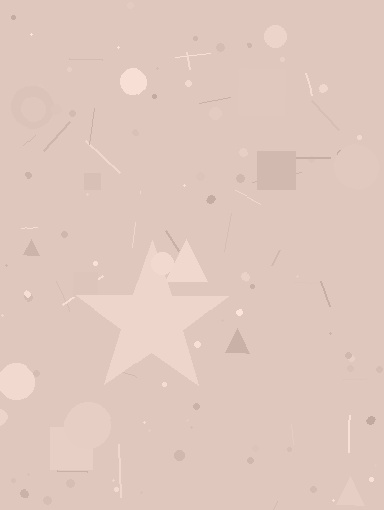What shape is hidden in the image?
A star is hidden in the image.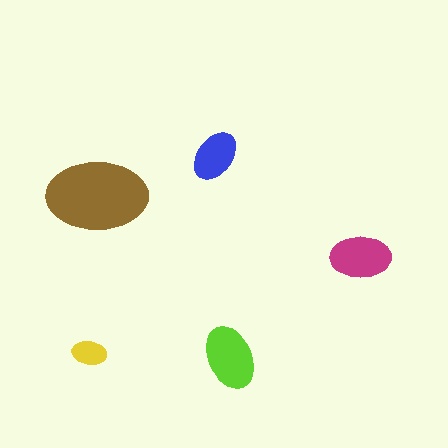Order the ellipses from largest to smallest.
the brown one, the lime one, the magenta one, the blue one, the yellow one.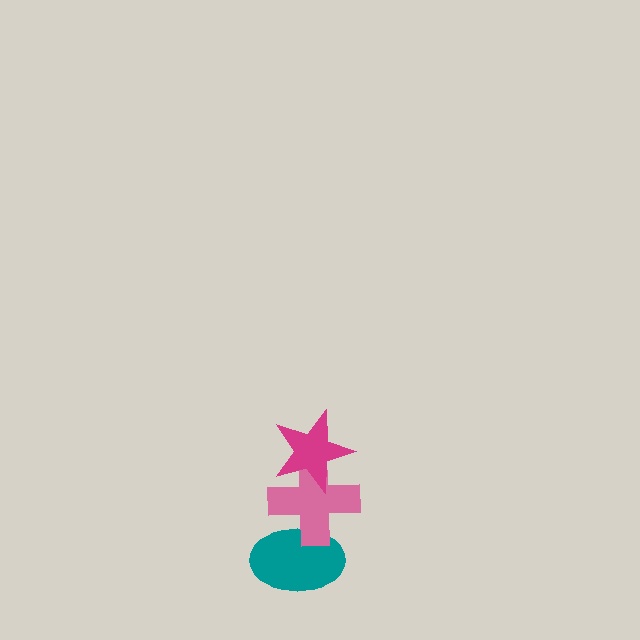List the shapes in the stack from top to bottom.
From top to bottom: the magenta star, the pink cross, the teal ellipse.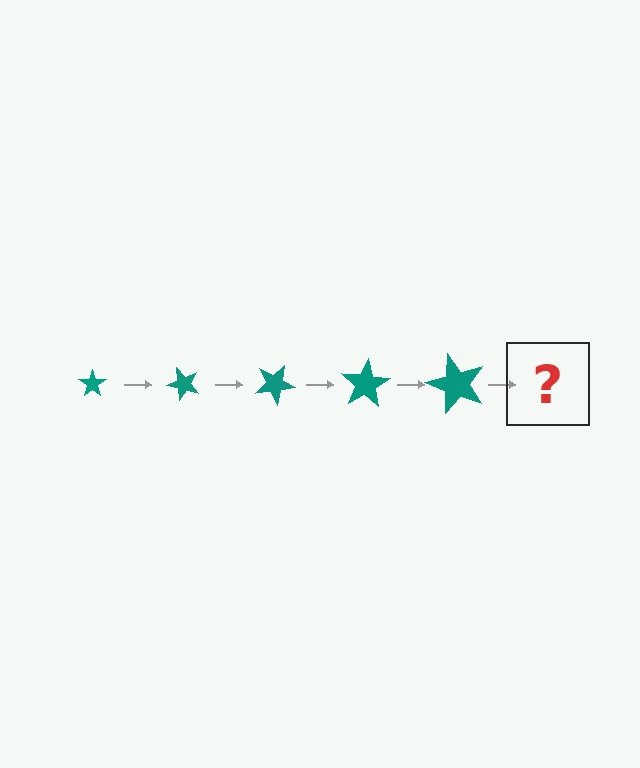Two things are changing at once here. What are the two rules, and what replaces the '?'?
The two rules are that the star grows larger each step and it rotates 50 degrees each step. The '?' should be a star, larger than the previous one and rotated 250 degrees from the start.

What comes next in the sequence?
The next element should be a star, larger than the previous one and rotated 250 degrees from the start.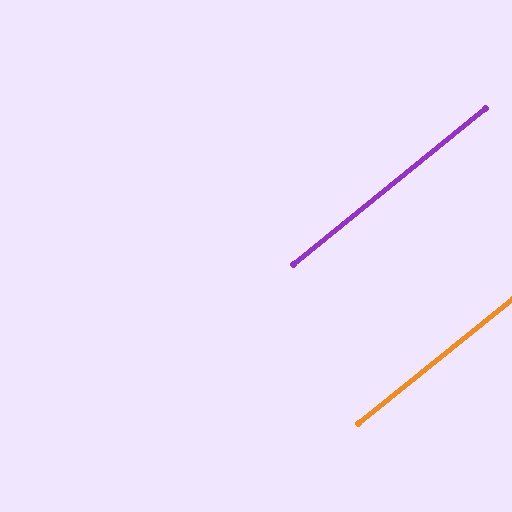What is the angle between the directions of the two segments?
Approximately 0 degrees.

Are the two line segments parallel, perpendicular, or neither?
Parallel — their directions differ by only 0.3°.